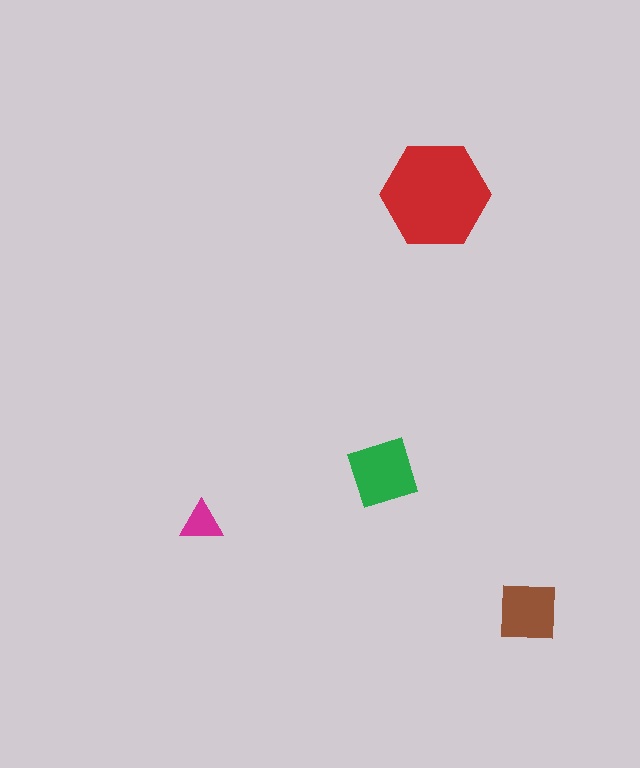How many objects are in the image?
There are 4 objects in the image.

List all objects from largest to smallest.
The red hexagon, the green diamond, the brown square, the magenta triangle.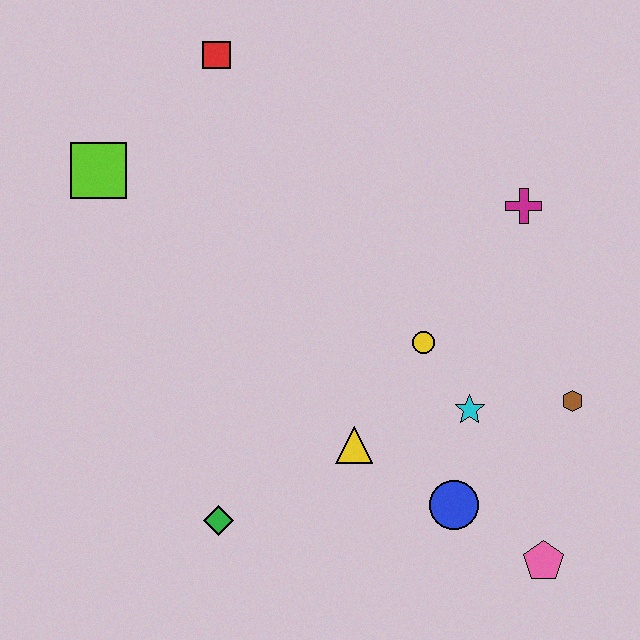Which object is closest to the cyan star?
The yellow circle is closest to the cyan star.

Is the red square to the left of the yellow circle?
Yes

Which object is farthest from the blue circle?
The red square is farthest from the blue circle.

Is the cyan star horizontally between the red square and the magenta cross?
Yes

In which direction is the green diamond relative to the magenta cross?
The green diamond is below the magenta cross.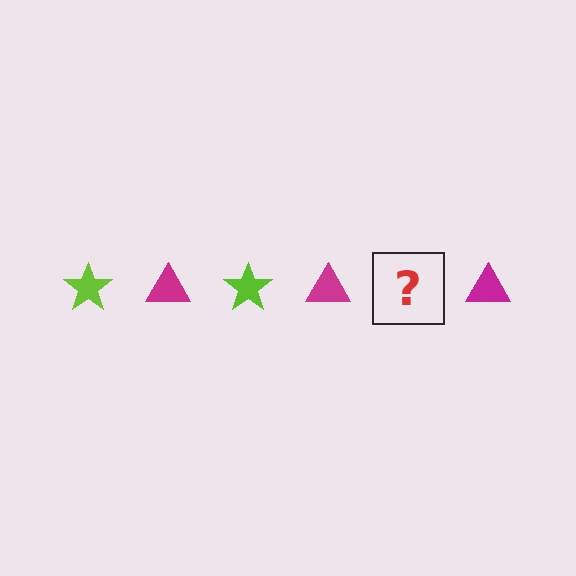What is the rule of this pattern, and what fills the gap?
The rule is that the pattern alternates between lime star and magenta triangle. The gap should be filled with a lime star.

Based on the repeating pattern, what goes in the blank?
The blank should be a lime star.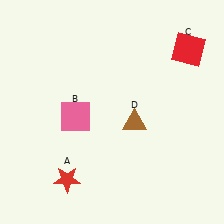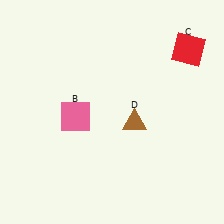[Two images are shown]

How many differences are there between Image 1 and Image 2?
There is 1 difference between the two images.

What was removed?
The red star (A) was removed in Image 2.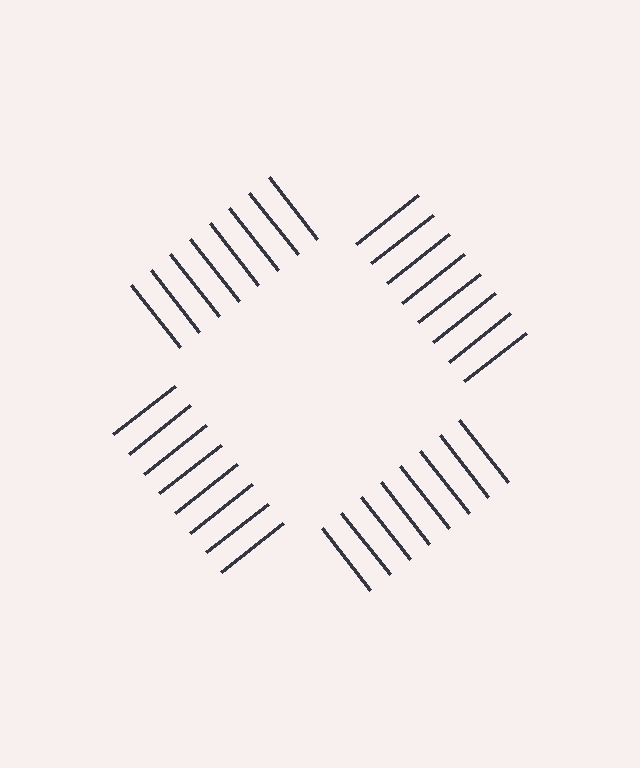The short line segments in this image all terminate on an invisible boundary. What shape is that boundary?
An illusory square — the line segments terminate on its edges but no continuous stroke is drawn.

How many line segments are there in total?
32 — 8 along each of the 4 edges.